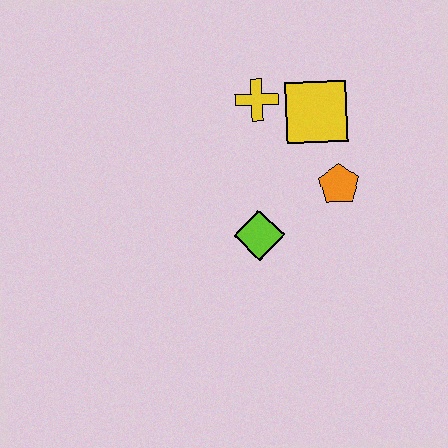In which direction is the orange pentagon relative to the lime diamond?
The orange pentagon is to the right of the lime diamond.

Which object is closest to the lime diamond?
The orange pentagon is closest to the lime diamond.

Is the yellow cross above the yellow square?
Yes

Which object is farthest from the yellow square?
The lime diamond is farthest from the yellow square.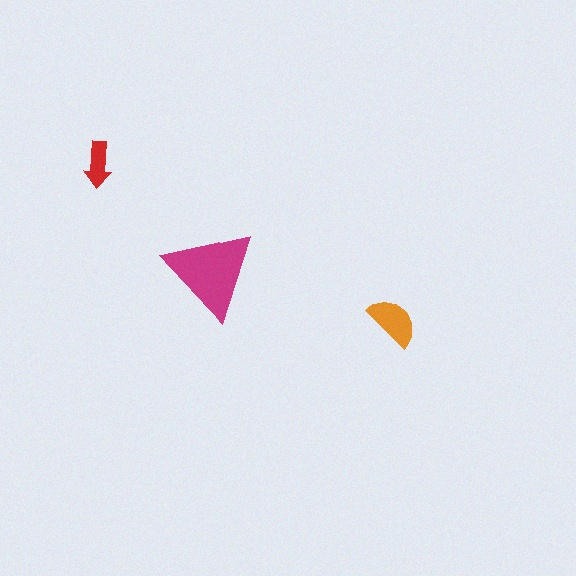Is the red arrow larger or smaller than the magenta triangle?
Smaller.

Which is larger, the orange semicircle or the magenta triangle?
The magenta triangle.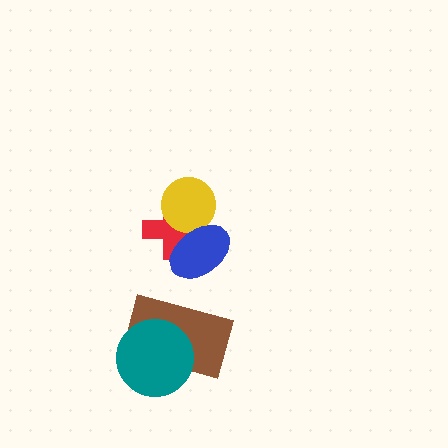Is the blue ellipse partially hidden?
No, no other shape covers it.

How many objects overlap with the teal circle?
1 object overlaps with the teal circle.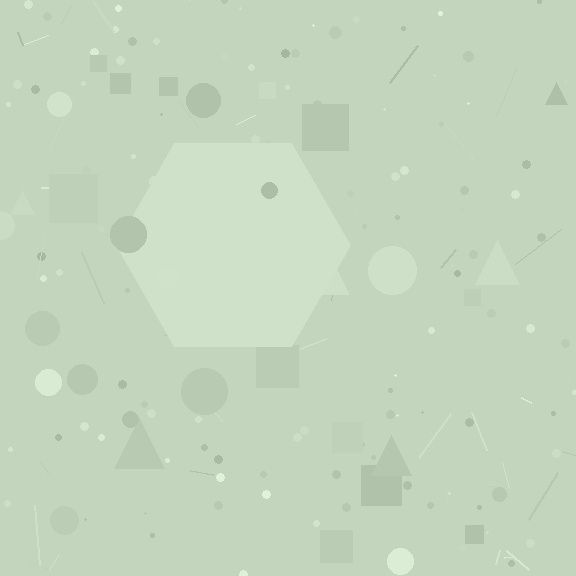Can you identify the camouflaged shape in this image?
The camouflaged shape is a hexagon.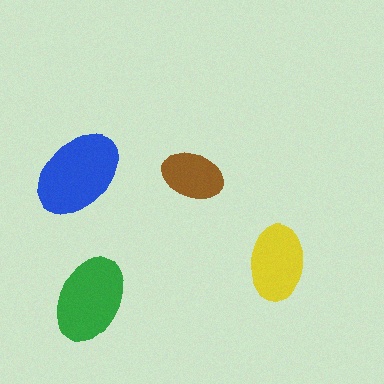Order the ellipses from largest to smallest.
the blue one, the green one, the yellow one, the brown one.